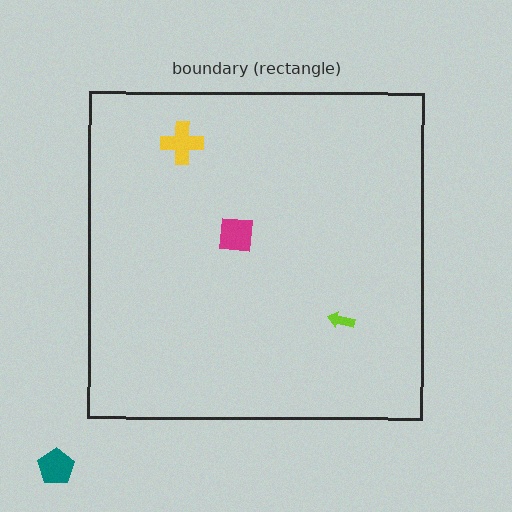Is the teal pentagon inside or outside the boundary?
Outside.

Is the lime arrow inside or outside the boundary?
Inside.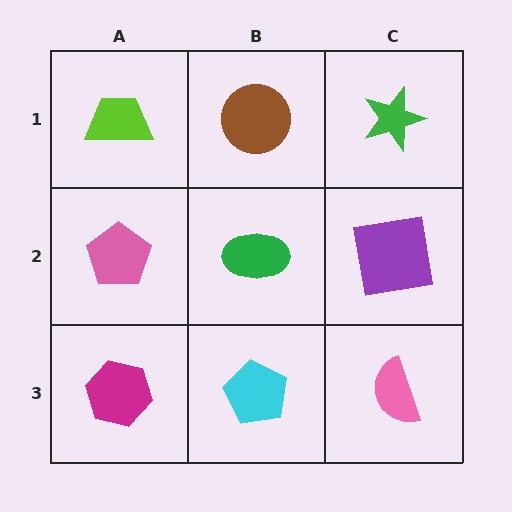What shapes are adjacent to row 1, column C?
A purple square (row 2, column C), a brown circle (row 1, column B).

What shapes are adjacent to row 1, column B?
A green ellipse (row 2, column B), a lime trapezoid (row 1, column A), a green star (row 1, column C).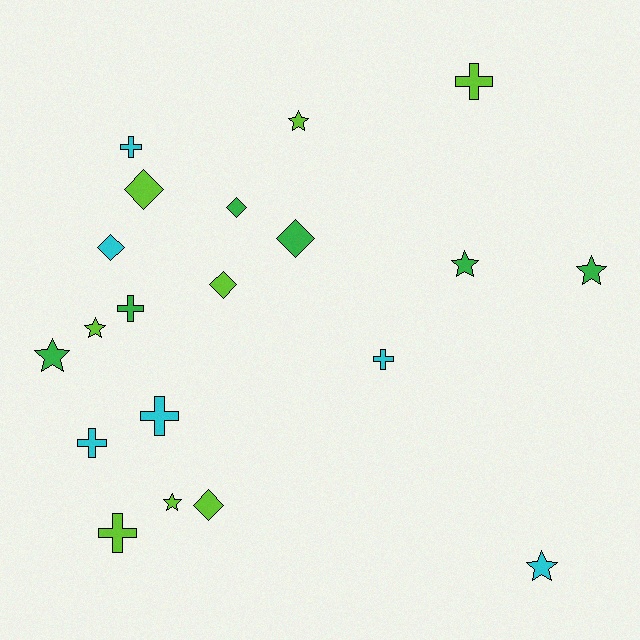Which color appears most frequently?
Lime, with 8 objects.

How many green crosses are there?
There is 1 green cross.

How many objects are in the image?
There are 20 objects.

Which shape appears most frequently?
Cross, with 7 objects.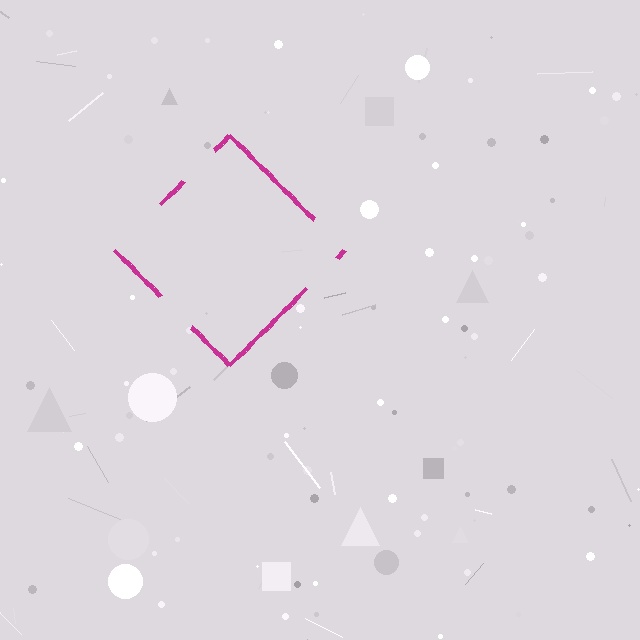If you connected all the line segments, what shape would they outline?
They would outline a diamond.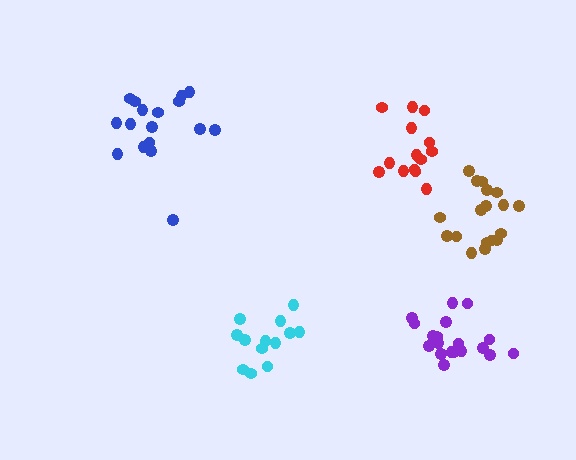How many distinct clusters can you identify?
There are 5 distinct clusters.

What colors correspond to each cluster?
The clusters are colored: brown, purple, blue, cyan, red.